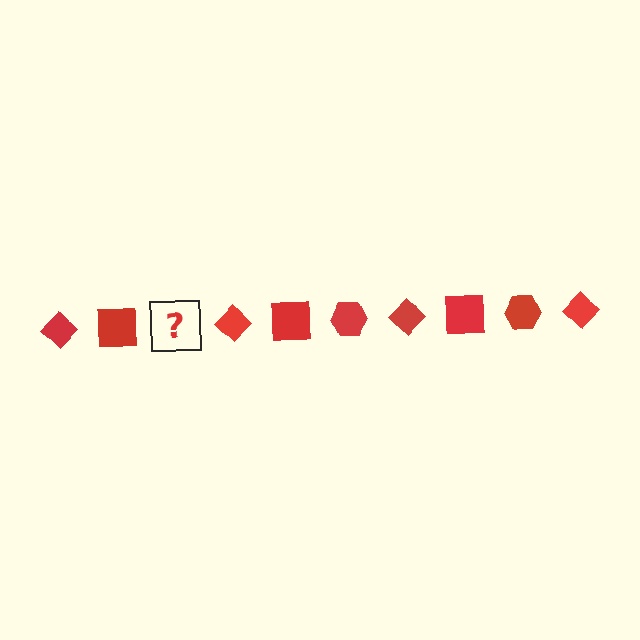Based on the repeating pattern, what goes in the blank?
The blank should be a red hexagon.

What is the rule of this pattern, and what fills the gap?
The rule is that the pattern cycles through diamond, square, hexagon shapes in red. The gap should be filled with a red hexagon.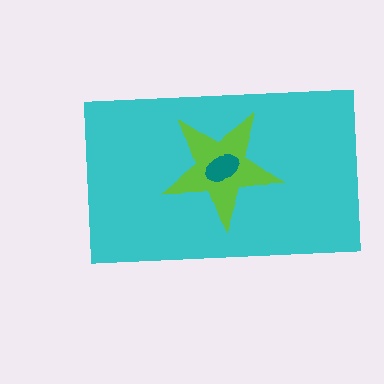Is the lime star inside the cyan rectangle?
Yes.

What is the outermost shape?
The cyan rectangle.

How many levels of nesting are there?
3.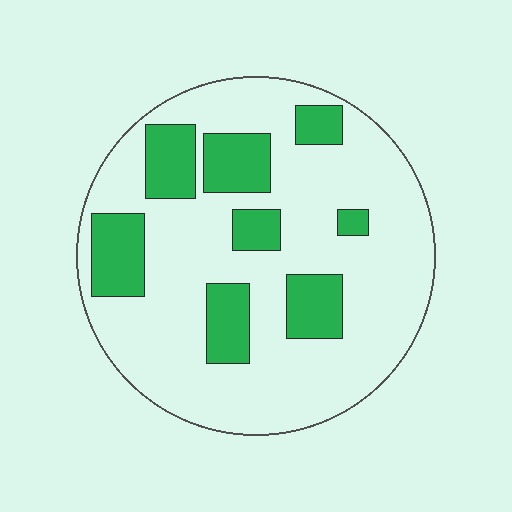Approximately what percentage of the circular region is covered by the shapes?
Approximately 25%.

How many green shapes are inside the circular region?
8.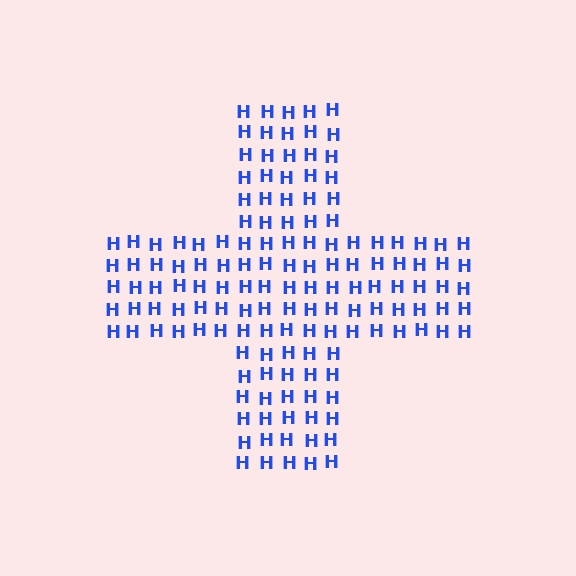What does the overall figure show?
The overall figure shows a cross.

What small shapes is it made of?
It is made of small letter H's.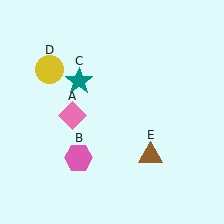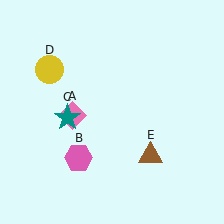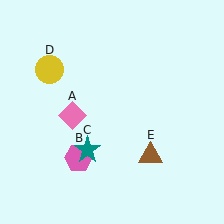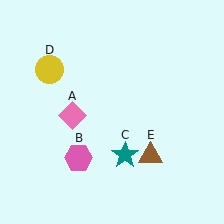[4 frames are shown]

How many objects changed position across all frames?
1 object changed position: teal star (object C).